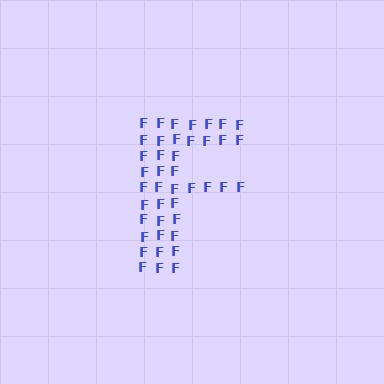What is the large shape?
The large shape is the letter F.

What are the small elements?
The small elements are letter F's.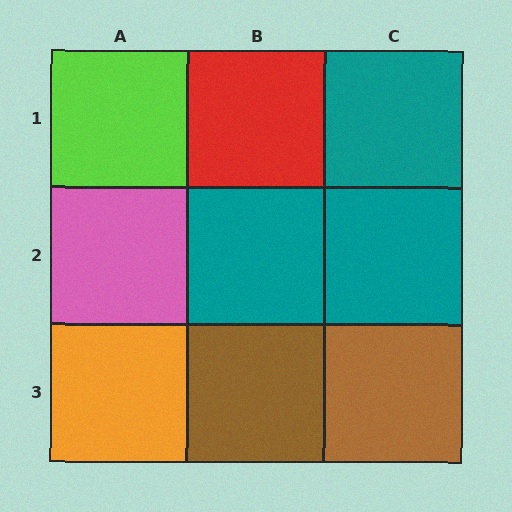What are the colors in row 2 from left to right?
Pink, teal, teal.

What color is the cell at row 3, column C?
Brown.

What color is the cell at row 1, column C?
Teal.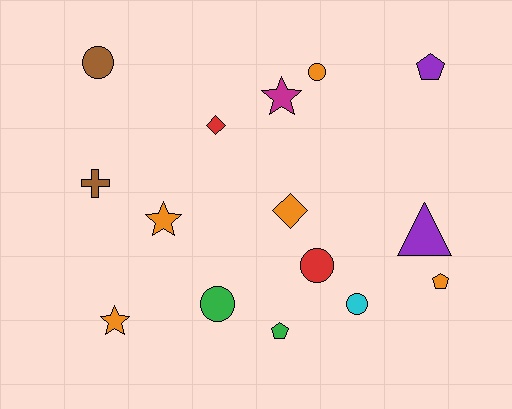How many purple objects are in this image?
There are 2 purple objects.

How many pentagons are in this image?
There are 3 pentagons.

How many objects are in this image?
There are 15 objects.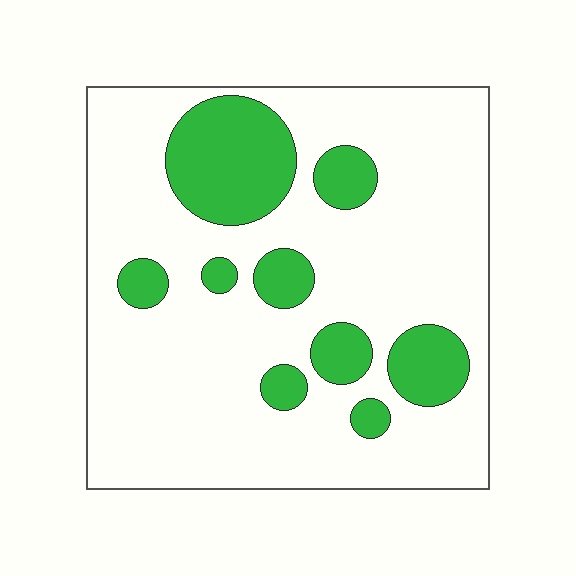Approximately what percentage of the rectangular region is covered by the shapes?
Approximately 20%.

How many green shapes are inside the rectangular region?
9.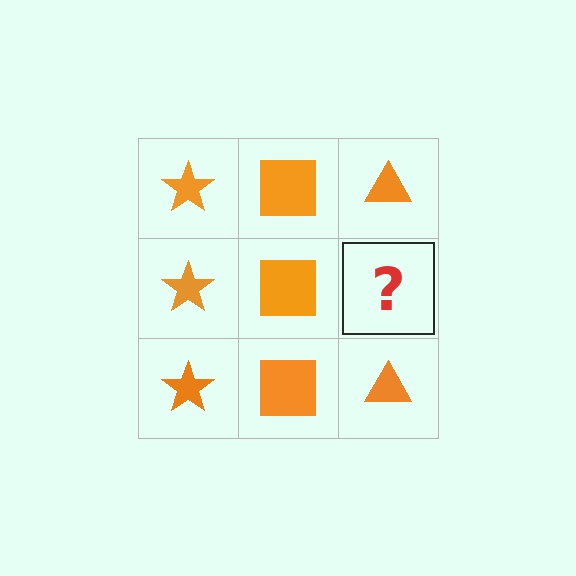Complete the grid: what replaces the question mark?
The question mark should be replaced with an orange triangle.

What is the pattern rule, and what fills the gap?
The rule is that each column has a consistent shape. The gap should be filled with an orange triangle.